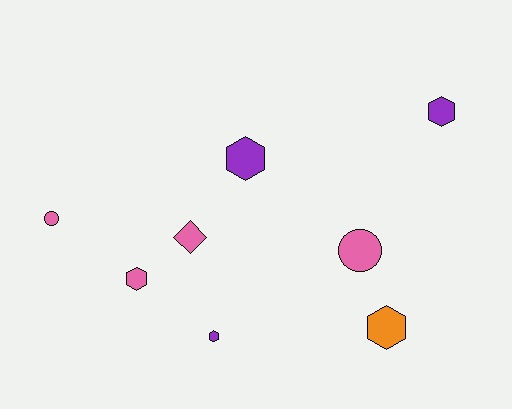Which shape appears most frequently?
Hexagon, with 5 objects.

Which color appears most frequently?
Pink, with 4 objects.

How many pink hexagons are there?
There is 1 pink hexagon.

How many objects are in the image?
There are 8 objects.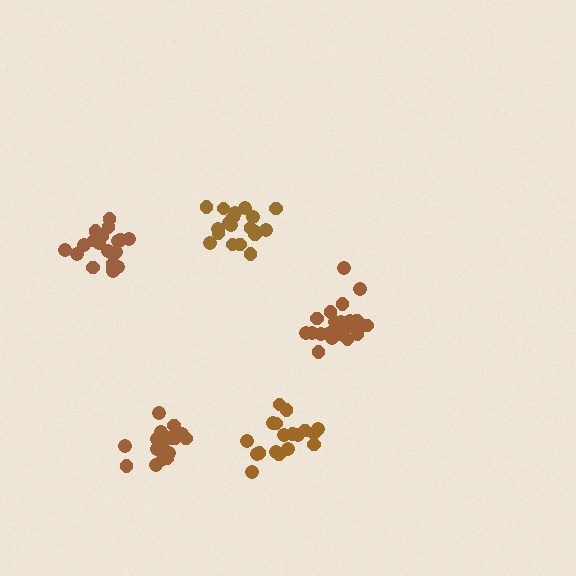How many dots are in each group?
Group 1: 21 dots, Group 2: 19 dots, Group 3: 21 dots, Group 4: 19 dots, Group 5: 17 dots (97 total).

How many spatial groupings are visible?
There are 5 spatial groupings.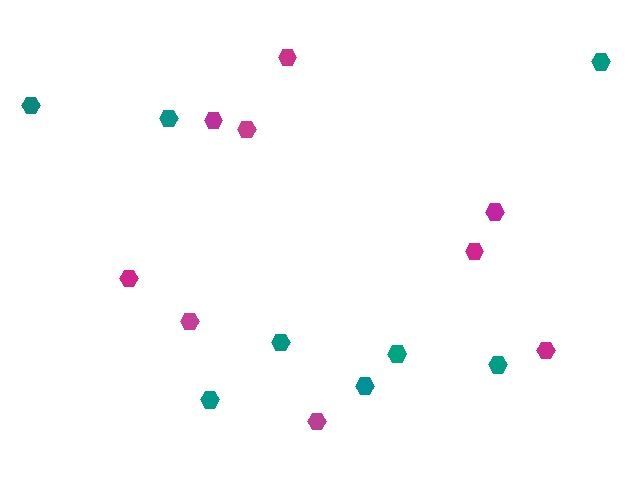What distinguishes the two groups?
There are 2 groups: one group of magenta hexagons (9) and one group of teal hexagons (8).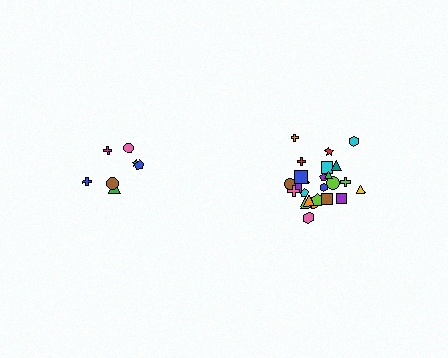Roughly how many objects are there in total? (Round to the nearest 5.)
Roughly 30 objects in total.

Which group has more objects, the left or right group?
The right group.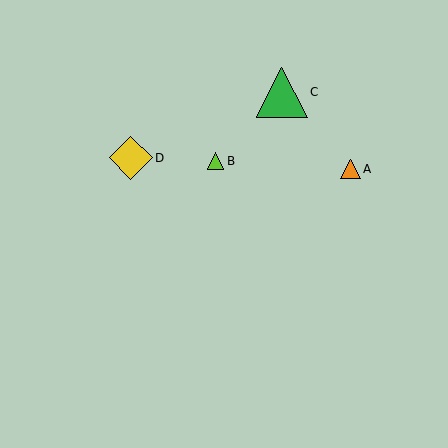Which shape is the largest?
The green triangle (labeled C) is the largest.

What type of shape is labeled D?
Shape D is a yellow diamond.